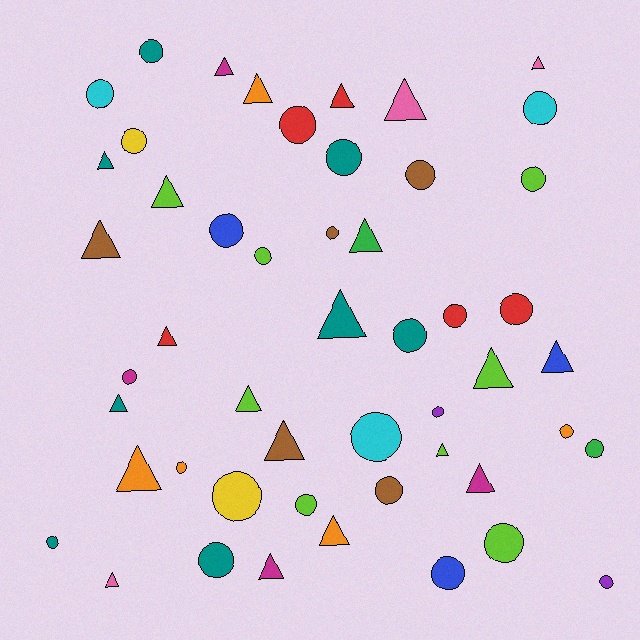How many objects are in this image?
There are 50 objects.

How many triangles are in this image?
There are 22 triangles.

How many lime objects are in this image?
There are 8 lime objects.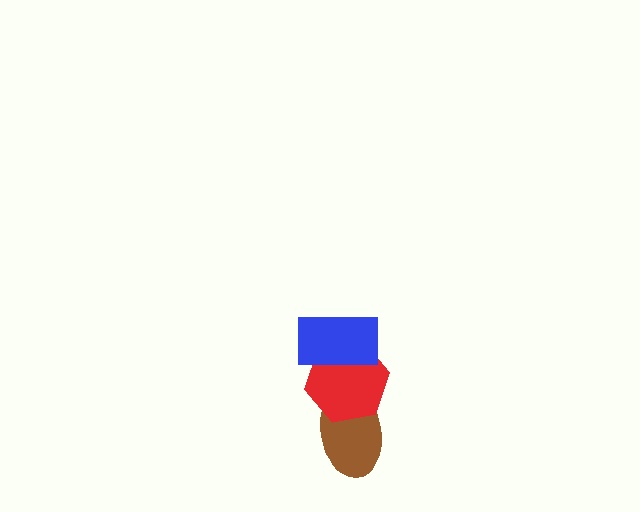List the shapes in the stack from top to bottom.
From top to bottom: the blue rectangle, the red hexagon, the brown ellipse.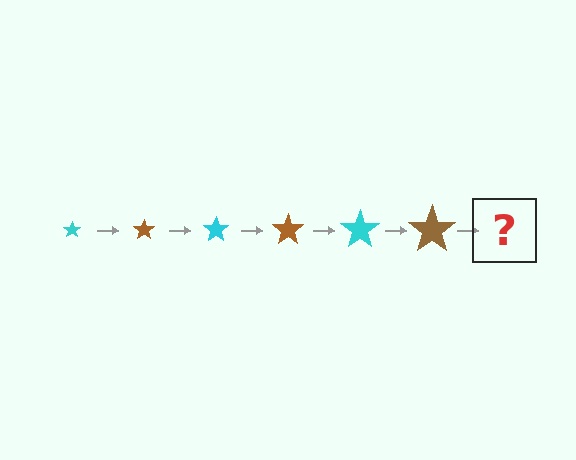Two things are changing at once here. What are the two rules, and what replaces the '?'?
The two rules are that the star grows larger each step and the color cycles through cyan and brown. The '?' should be a cyan star, larger than the previous one.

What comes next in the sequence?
The next element should be a cyan star, larger than the previous one.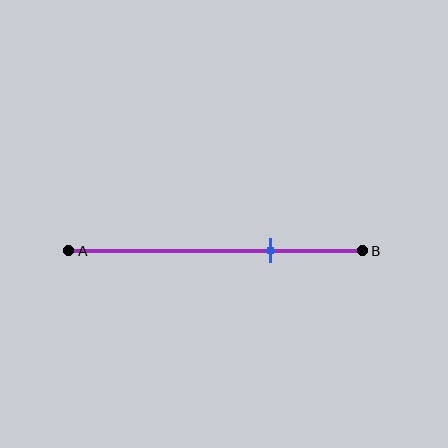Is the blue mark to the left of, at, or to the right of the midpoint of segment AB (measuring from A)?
The blue mark is to the right of the midpoint of segment AB.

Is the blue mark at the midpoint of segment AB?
No, the mark is at about 70% from A, not at the 50% midpoint.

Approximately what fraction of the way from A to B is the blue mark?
The blue mark is approximately 70% of the way from A to B.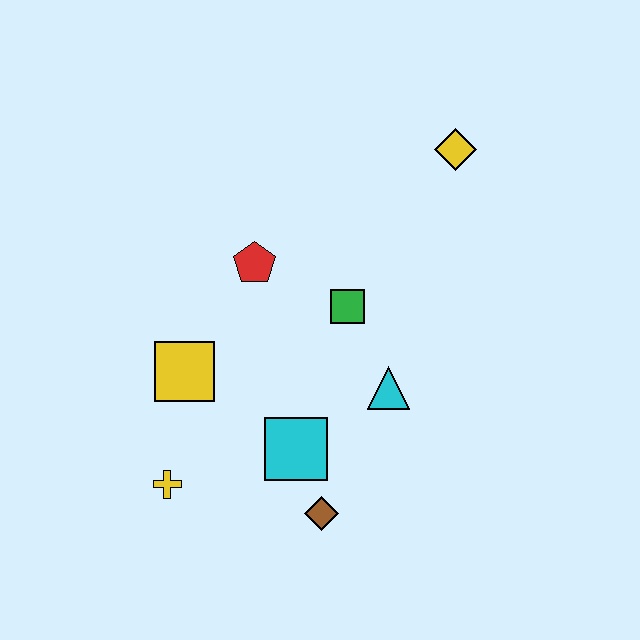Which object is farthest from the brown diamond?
The yellow diamond is farthest from the brown diamond.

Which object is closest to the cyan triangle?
The green square is closest to the cyan triangle.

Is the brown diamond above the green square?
No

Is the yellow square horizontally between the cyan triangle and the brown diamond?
No